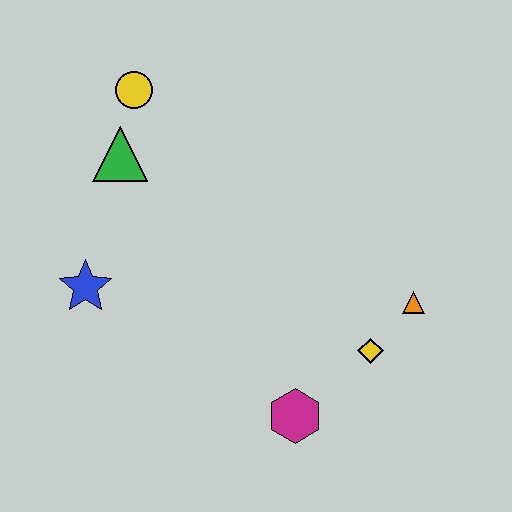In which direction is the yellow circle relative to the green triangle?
The yellow circle is above the green triangle.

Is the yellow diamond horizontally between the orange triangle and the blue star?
Yes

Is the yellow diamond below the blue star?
Yes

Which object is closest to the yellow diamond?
The orange triangle is closest to the yellow diamond.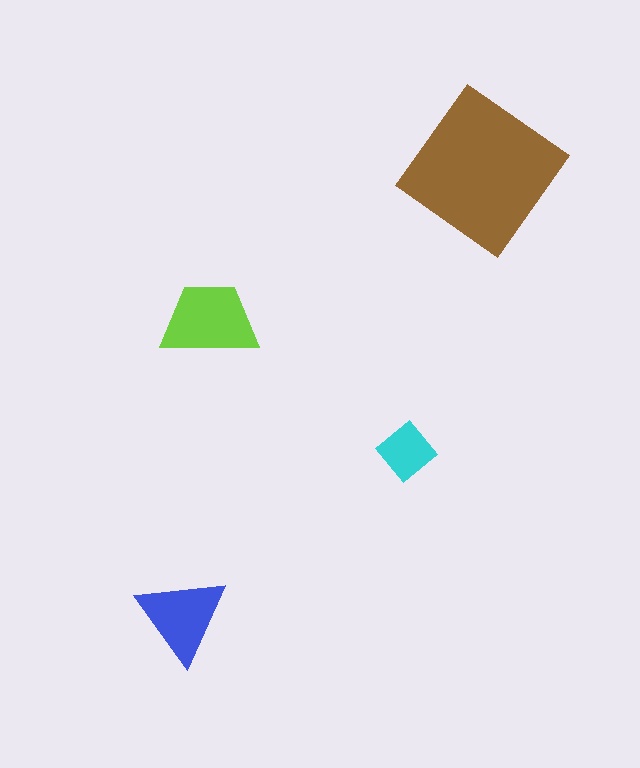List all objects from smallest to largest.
The cyan diamond, the blue triangle, the lime trapezoid, the brown diamond.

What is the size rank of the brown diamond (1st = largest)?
1st.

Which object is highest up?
The brown diamond is topmost.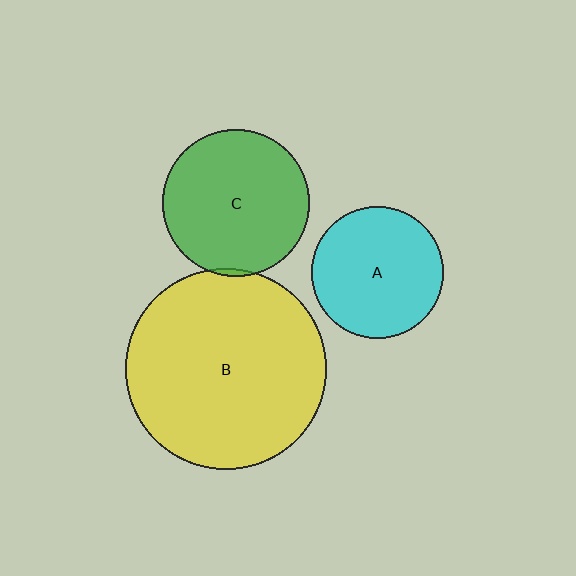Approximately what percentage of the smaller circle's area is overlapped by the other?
Approximately 5%.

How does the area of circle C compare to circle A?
Approximately 1.2 times.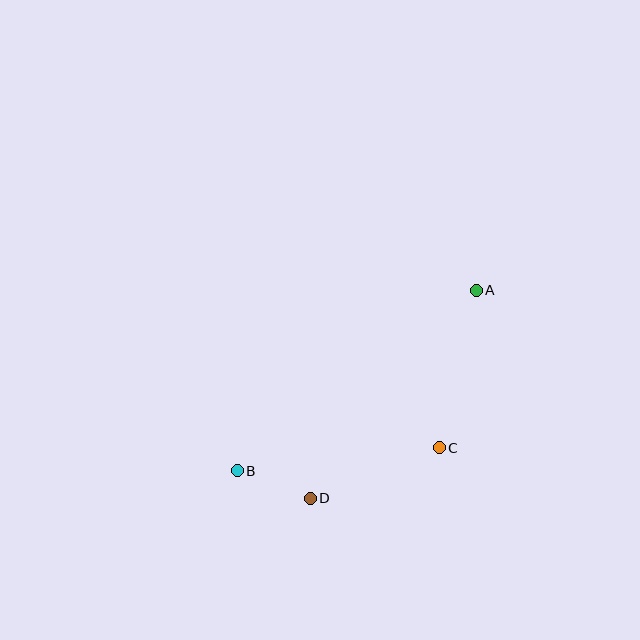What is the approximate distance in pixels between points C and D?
The distance between C and D is approximately 139 pixels.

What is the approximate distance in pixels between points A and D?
The distance between A and D is approximately 266 pixels.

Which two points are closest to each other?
Points B and D are closest to each other.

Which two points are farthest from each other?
Points A and B are farthest from each other.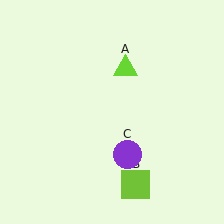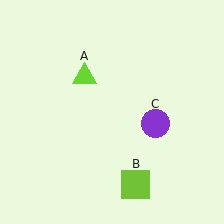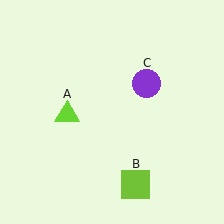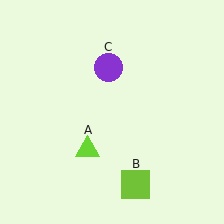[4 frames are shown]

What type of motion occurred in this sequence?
The lime triangle (object A), purple circle (object C) rotated counterclockwise around the center of the scene.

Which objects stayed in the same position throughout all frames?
Lime square (object B) remained stationary.